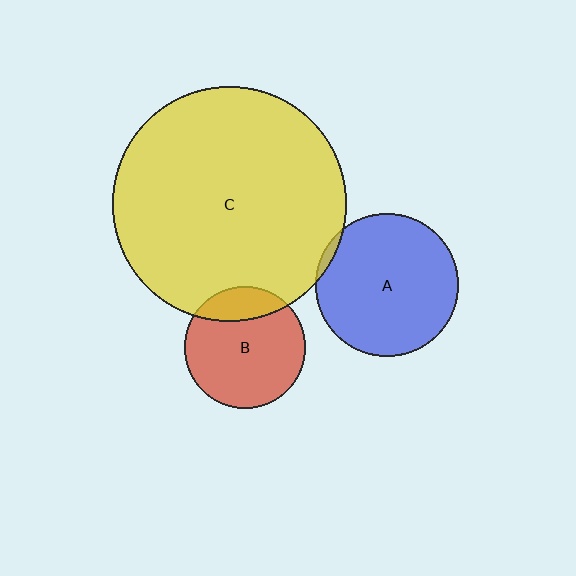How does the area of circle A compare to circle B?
Approximately 1.4 times.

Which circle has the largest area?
Circle C (yellow).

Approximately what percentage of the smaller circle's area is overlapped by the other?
Approximately 20%.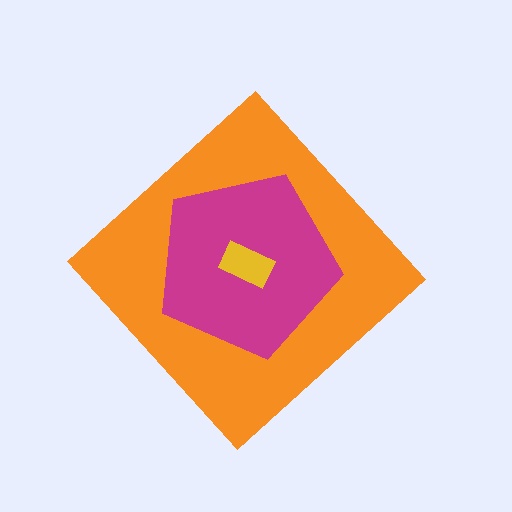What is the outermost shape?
The orange diamond.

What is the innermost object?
The yellow rectangle.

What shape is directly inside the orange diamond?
The magenta pentagon.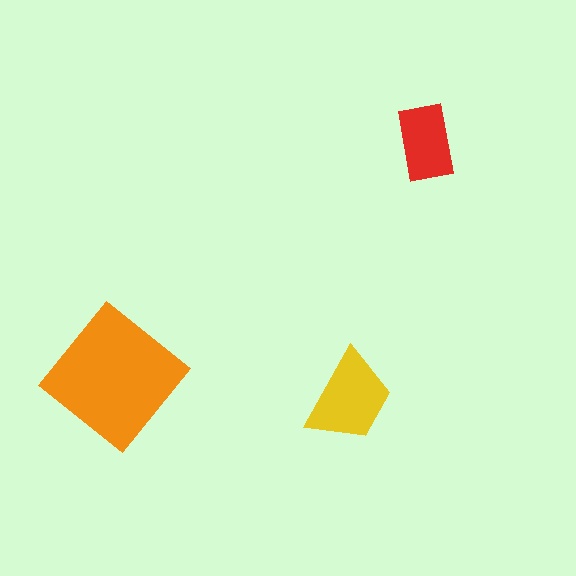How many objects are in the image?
There are 3 objects in the image.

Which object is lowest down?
The yellow trapezoid is bottommost.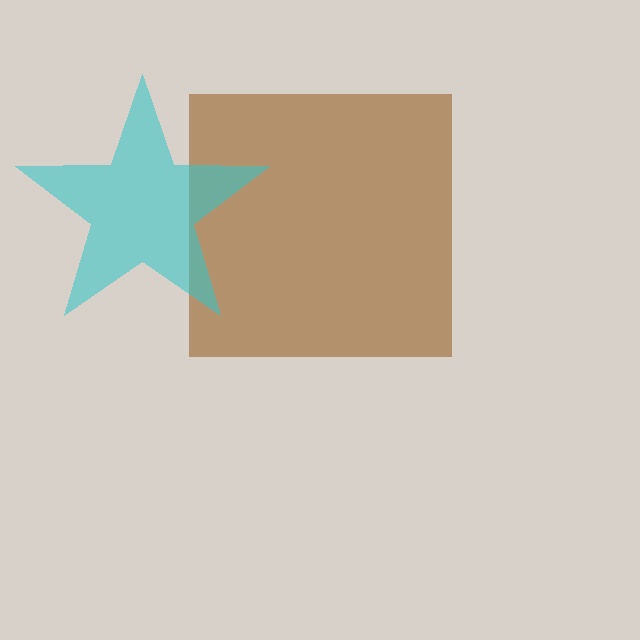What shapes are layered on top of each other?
The layered shapes are: a brown square, a cyan star.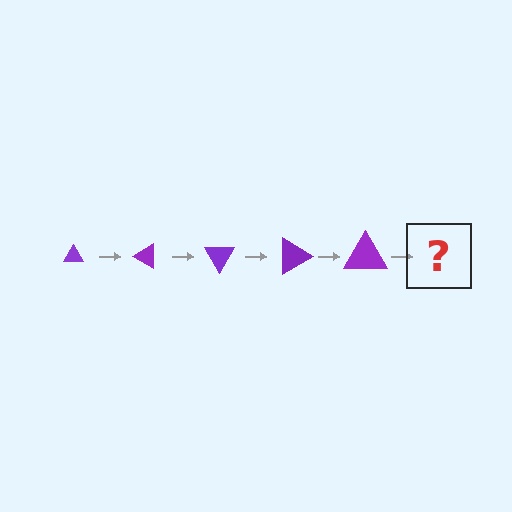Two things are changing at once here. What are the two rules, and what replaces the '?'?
The two rules are that the triangle grows larger each step and it rotates 30 degrees each step. The '?' should be a triangle, larger than the previous one and rotated 150 degrees from the start.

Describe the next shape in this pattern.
It should be a triangle, larger than the previous one and rotated 150 degrees from the start.